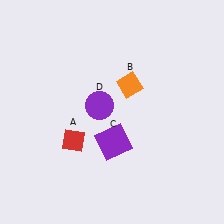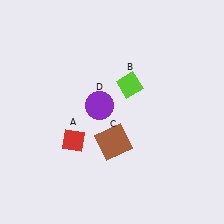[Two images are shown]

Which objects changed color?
B changed from orange to lime. C changed from purple to brown.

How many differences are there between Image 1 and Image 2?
There are 2 differences between the two images.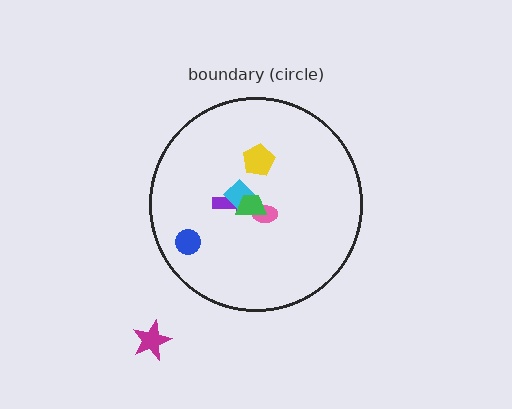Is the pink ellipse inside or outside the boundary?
Inside.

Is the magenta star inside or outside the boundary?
Outside.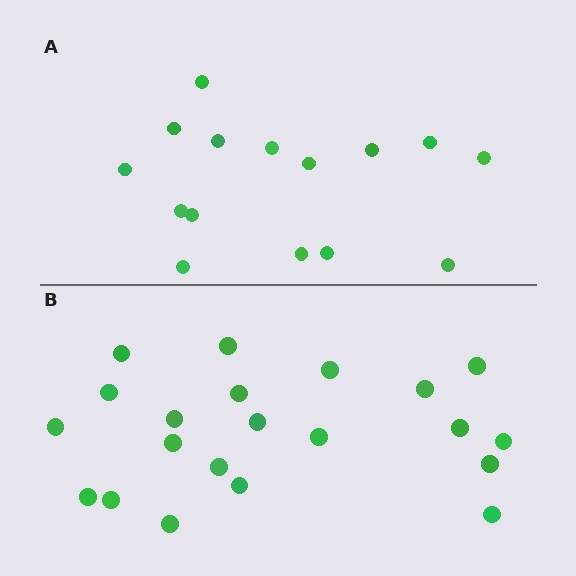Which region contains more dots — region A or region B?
Region B (the bottom region) has more dots.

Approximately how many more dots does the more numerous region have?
Region B has about 6 more dots than region A.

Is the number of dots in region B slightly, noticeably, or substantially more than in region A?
Region B has noticeably more, but not dramatically so. The ratio is roughly 1.4 to 1.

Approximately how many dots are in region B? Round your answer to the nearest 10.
About 20 dots. (The exact count is 21, which rounds to 20.)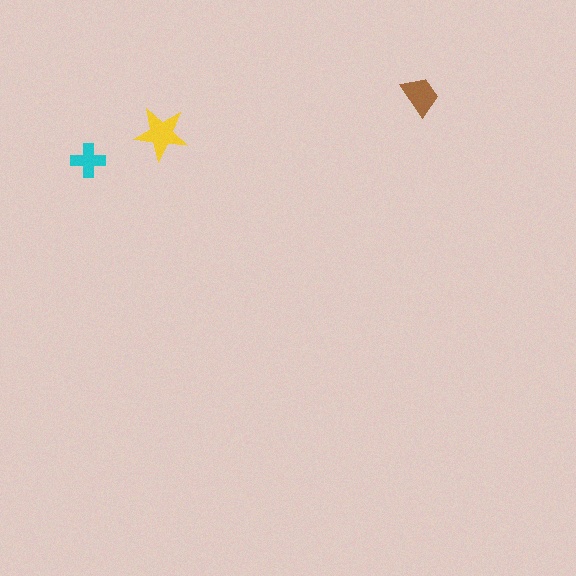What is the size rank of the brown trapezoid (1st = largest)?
2nd.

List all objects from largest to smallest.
The yellow star, the brown trapezoid, the cyan cross.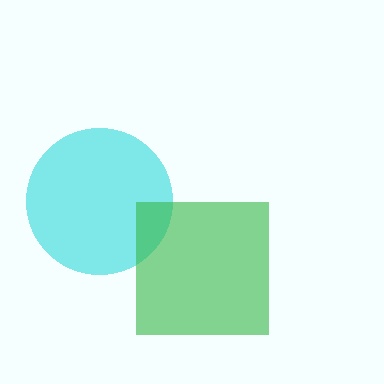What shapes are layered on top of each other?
The layered shapes are: a cyan circle, a green square.